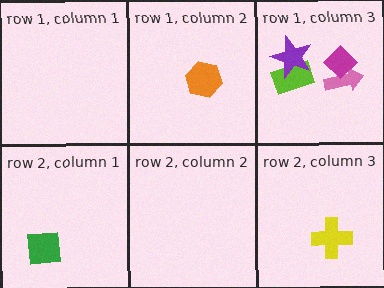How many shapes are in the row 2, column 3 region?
1.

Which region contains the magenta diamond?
The row 1, column 3 region.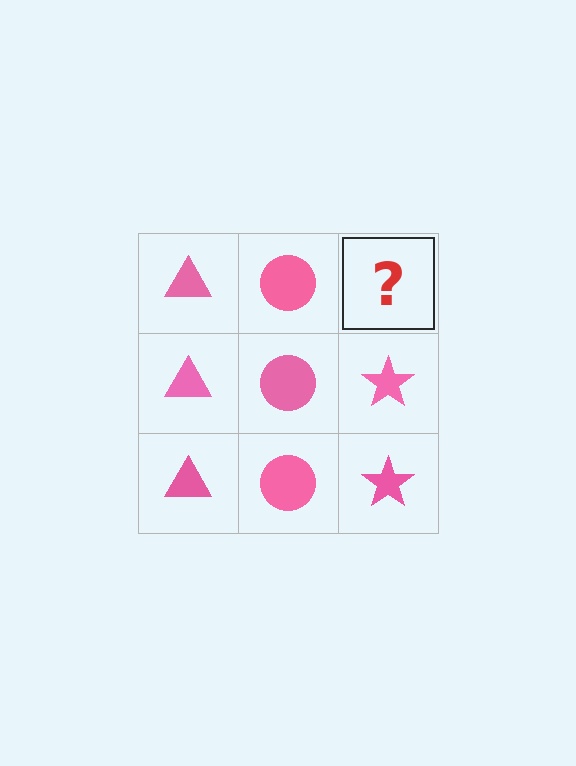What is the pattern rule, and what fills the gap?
The rule is that each column has a consistent shape. The gap should be filled with a pink star.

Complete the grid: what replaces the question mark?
The question mark should be replaced with a pink star.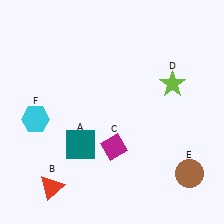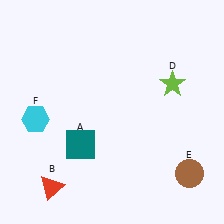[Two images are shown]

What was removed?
The magenta diamond (C) was removed in Image 2.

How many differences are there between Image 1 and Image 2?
There is 1 difference between the two images.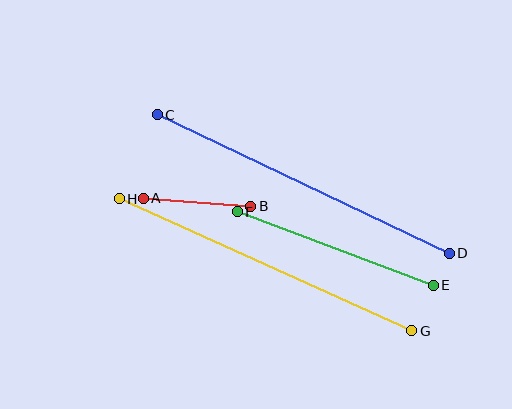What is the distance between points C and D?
The distance is approximately 323 pixels.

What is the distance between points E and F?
The distance is approximately 209 pixels.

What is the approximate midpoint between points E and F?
The midpoint is at approximately (335, 248) pixels.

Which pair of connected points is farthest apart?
Points C and D are farthest apart.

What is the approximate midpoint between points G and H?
The midpoint is at approximately (266, 265) pixels.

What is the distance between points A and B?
The distance is approximately 108 pixels.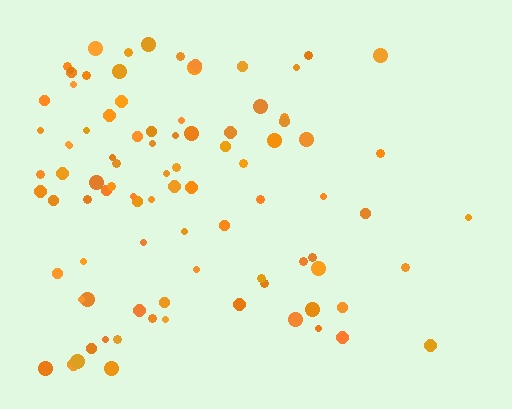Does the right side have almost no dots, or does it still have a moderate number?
Still a moderate number, just noticeably fewer than the left.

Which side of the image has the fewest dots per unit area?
The right.